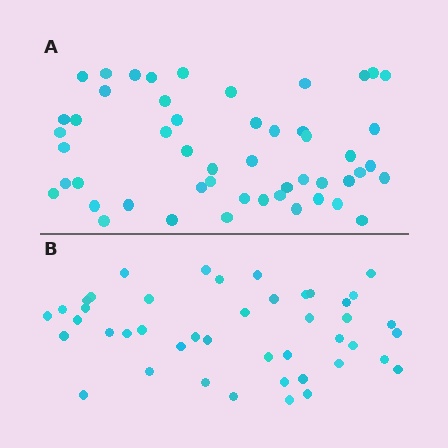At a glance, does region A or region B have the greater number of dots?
Region A (the top region) has more dots.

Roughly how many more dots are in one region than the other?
Region A has roughly 8 or so more dots than region B.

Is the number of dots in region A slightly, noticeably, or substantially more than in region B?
Region A has only slightly more — the two regions are fairly close. The ratio is roughly 1.2 to 1.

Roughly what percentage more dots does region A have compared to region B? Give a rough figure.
About 15% more.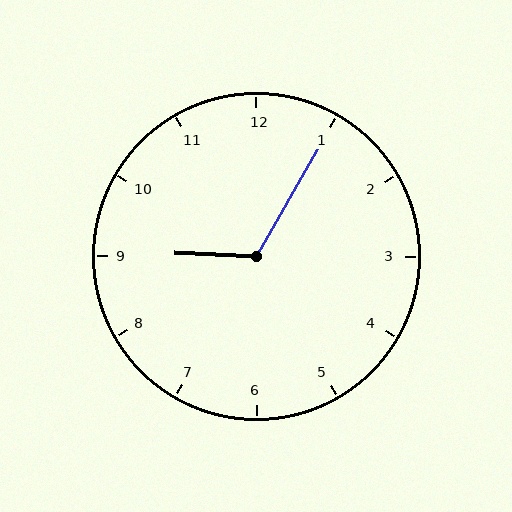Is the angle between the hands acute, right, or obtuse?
It is obtuse.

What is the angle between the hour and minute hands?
Approximately 118 degrees.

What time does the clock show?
9:05.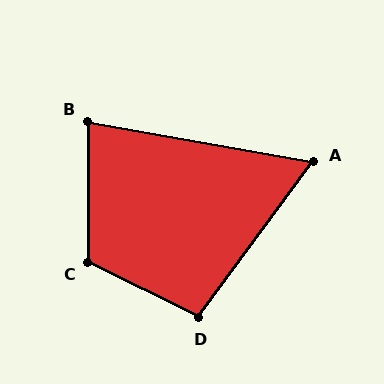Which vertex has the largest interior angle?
C, at approximately 117 degrees.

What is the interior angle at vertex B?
Approximately 80 degrees (acute).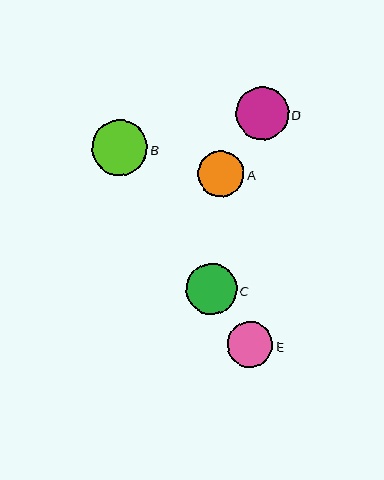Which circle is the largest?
Circle B is the largest with a size of approximately 56 pixels.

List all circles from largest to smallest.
From largest to smallest: B, D, C, A, E.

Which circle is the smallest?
Circle E is the smallest with a size of approximately 45 pixels.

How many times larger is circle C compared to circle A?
Circle C is approximately 1.1 times the size of circle A.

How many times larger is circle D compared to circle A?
Circle D is approximately 1.2 times the size of circle A.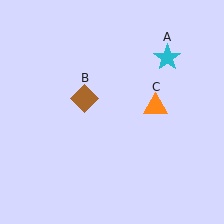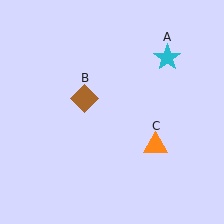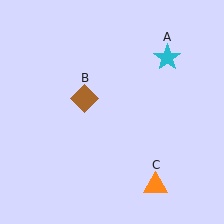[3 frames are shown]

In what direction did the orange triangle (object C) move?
The orange triangle (object C) moved down.